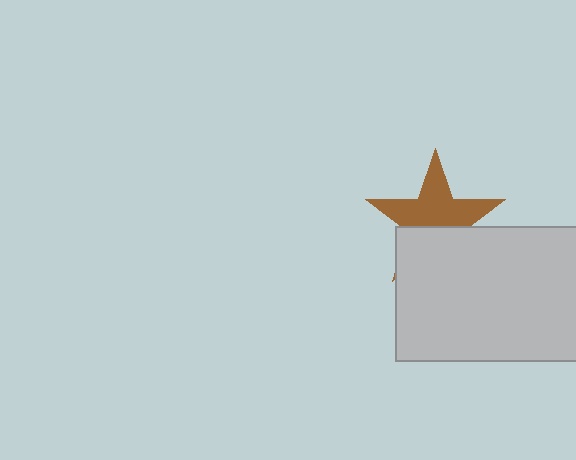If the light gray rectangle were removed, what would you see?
You would see the complete brown star.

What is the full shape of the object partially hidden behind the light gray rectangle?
The partially hidden object is a brown star.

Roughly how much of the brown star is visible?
About half of it is visible (roughly 58%).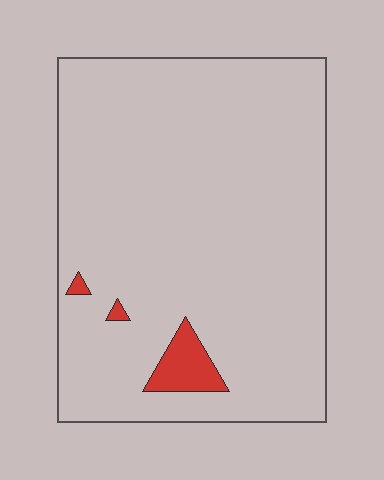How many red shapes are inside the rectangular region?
3.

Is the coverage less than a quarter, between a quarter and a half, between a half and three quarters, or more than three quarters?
Less than a quarter.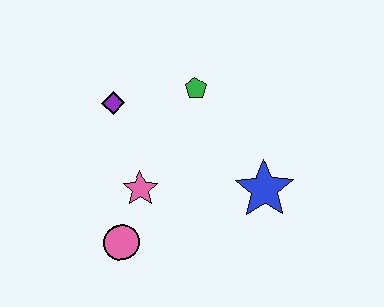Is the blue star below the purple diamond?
Yes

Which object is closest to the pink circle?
The pink star is closest to the pink circle.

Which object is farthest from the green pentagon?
The pink circle is farthest from the green pentagon.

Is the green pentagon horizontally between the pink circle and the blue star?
Yes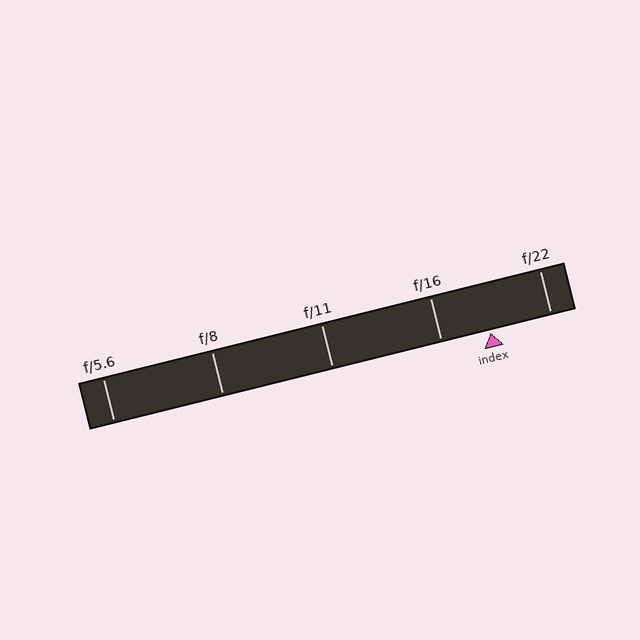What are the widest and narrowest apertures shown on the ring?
The widest aperture shown is f/5.6 and the narrowest is f/22.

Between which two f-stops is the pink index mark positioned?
The index mark is between f/16 and f/22.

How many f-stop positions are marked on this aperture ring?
There are 5 f-stop positions marked.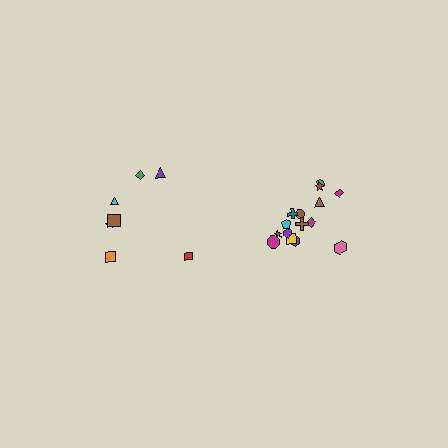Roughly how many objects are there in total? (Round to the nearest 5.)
Roughly 20 objects in total.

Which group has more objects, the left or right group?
The right group.